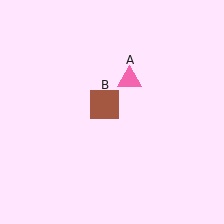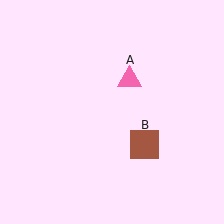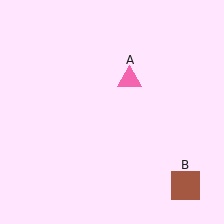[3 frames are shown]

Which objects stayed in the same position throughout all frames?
Pink triangle (object A) remained stationary.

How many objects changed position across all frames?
1 object changed position: brown square (object B).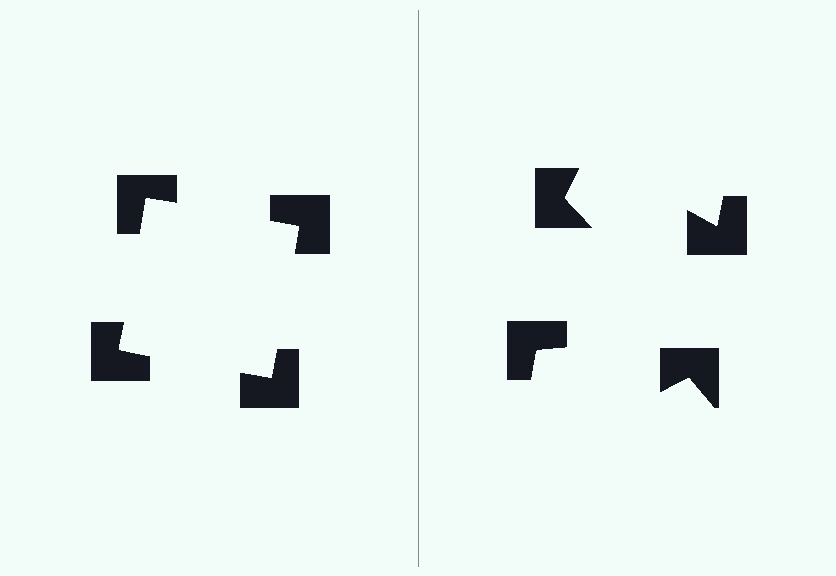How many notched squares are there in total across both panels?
8 — 4 on each side.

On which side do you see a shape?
An illusory square appears on the left side. On the right side the wedge cuts are rotated, so no coherent shape forms.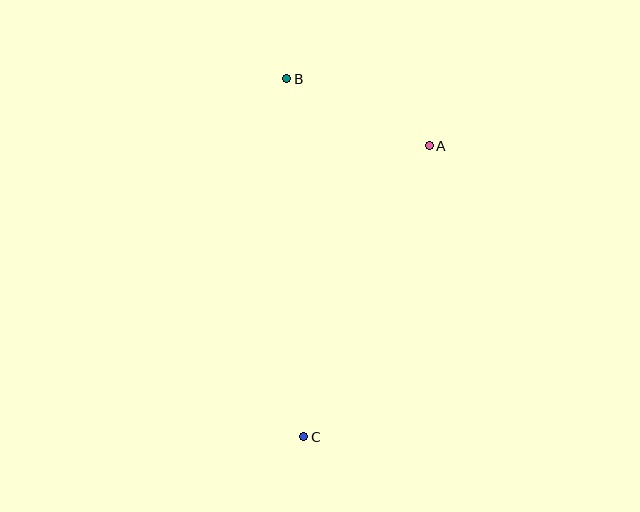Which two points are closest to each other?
Points A and B are closest to each other.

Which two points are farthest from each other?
Points B and C are farthest from each other.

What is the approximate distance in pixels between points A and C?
The distance between A and C is approximately 317 pixels.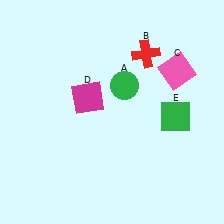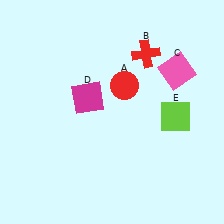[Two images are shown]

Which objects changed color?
A changed from green to red. E changed from green to lime.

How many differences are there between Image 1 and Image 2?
There are 2 differences between the two images.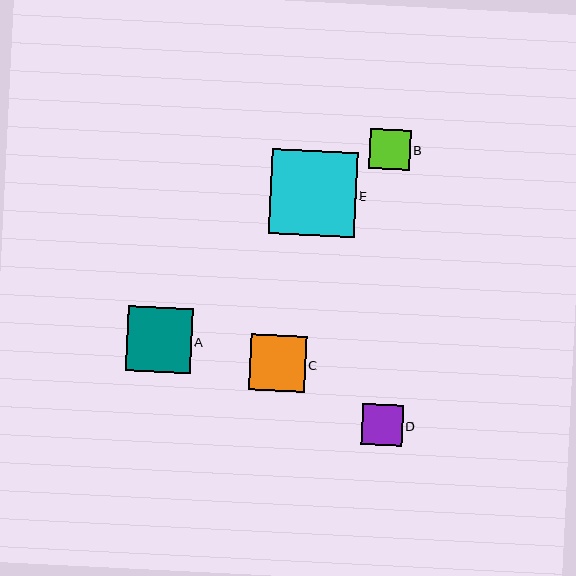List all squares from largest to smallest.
From largest to smallest: E, A, C, D, B.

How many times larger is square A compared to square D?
Square A is approximately 1.6 times the size of square D.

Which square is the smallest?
Square B is the smallest with a size of approximately 40 pixels.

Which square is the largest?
Square E is the largest with a size of approximately 86 pixels.